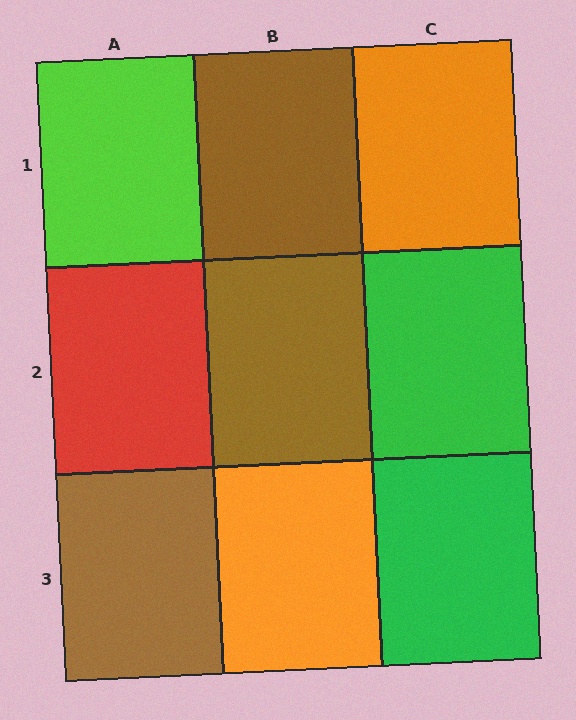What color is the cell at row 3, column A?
Brown.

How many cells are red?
1 cell is red.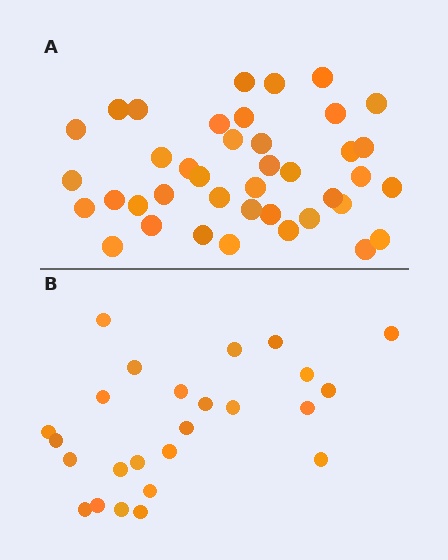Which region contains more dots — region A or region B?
Region A (the top region) has more dots.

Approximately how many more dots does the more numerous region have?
Region A has approximately 15 more dots than region B.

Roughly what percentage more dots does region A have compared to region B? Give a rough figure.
About 60% more.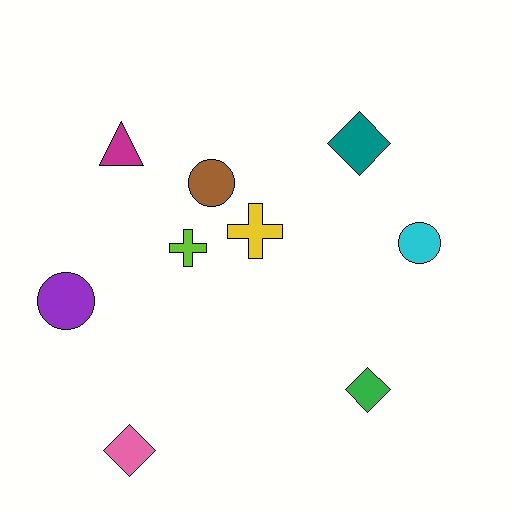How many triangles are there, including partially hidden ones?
There is 1 triangle.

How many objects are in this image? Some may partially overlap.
There are 9 objects.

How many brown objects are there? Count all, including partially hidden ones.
There is 1 brown object.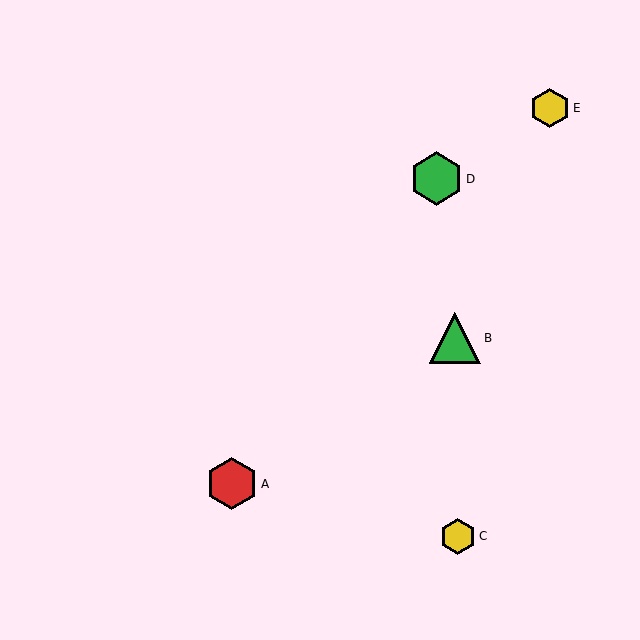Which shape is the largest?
The green hexagon (labeled D) is the largest.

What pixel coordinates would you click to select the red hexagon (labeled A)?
Click at (232, 484) to select the red hexagon A.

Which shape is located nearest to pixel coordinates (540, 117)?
The yellow hexagon (labeled E) at (550, 108) is nearest to that location.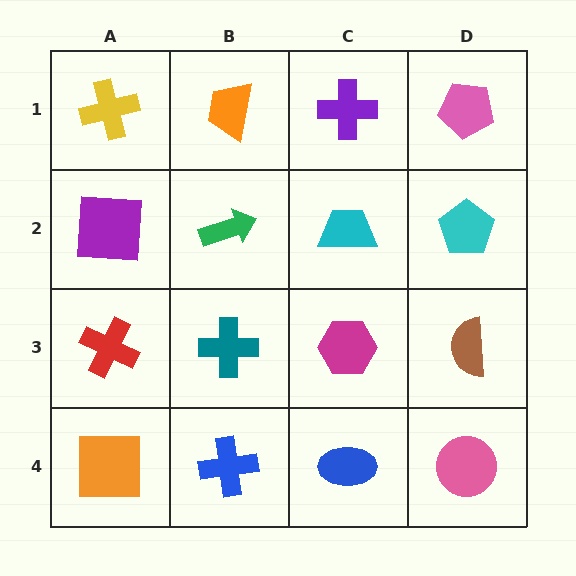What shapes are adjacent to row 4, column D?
A brown semicircle (row 3, column D), a blue ellipse (row 4, column C).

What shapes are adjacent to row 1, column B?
A green arrow (row 2, column B), a yellow cross (row 1, column A), a purple cross (row 1, column C).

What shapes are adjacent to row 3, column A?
A purple square (row 2, column A), an orange square (row 4, column A), a teal cross (row 3, column B).